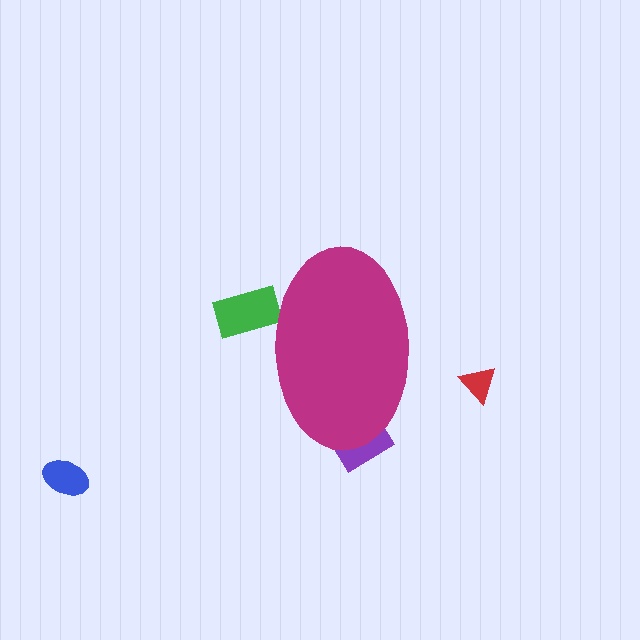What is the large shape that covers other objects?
A magenta ellipse.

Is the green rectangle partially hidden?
Yes, the green rectangle is partially hidden behind the magenta ellipse.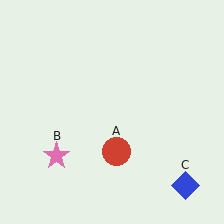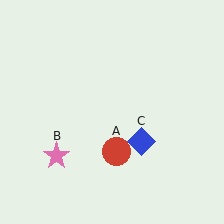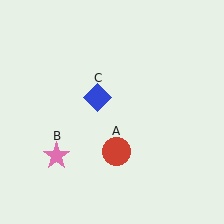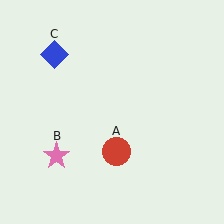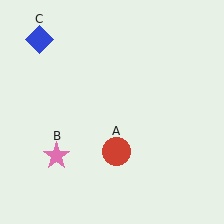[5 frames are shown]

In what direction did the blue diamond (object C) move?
The blue diamond (object C) moved up and to the left.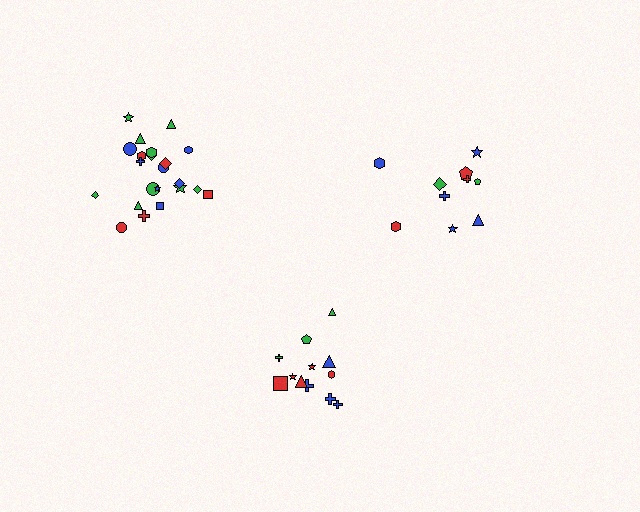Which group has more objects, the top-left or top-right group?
The top-left group.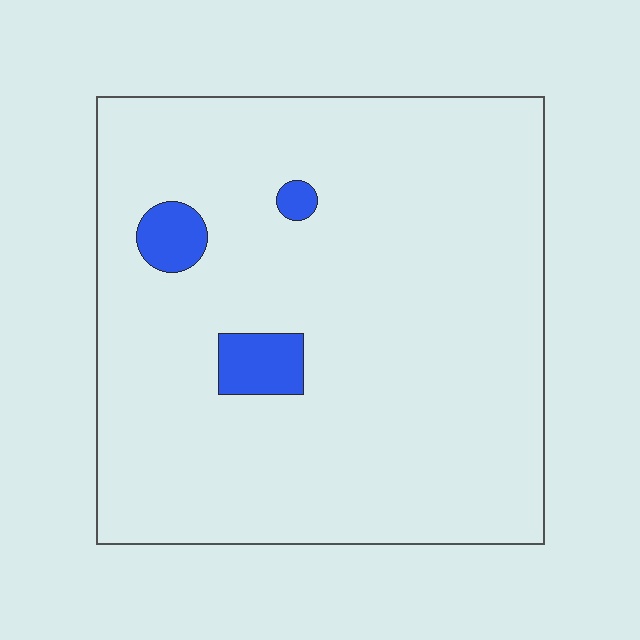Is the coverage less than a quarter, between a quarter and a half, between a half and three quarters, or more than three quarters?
Less than a quarter.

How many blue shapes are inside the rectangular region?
3.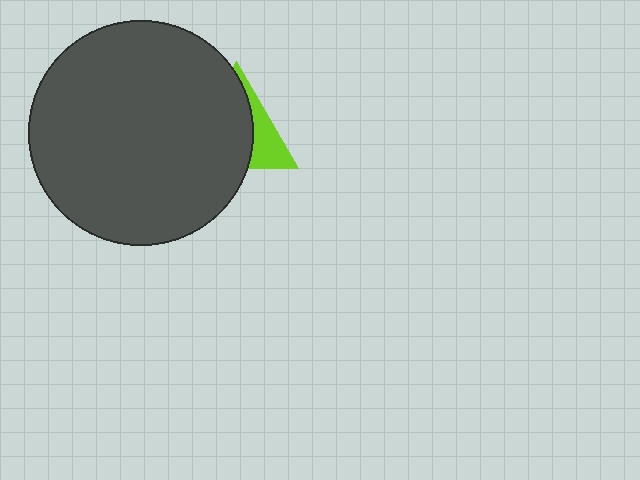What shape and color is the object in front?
The object in front is a dark gray circle.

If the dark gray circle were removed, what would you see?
You would see the complete lime triangle.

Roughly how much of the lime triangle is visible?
A small part of it is visible (roughly 32%).